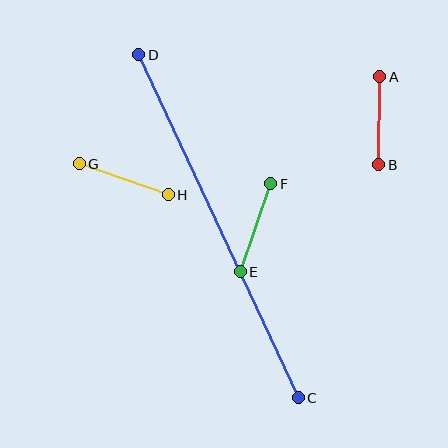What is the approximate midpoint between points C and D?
The midpoint is at approximately (218, 226) pixels.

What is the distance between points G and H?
The distance is approximately 94 pixels.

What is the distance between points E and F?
The distance is approximately 93 pixels.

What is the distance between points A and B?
The distance is approximately 88 pixels.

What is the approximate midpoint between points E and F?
The midpoint is at approximately (255, 228) pixels.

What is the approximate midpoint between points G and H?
The midpoint is at approximately (124, 179) pixels.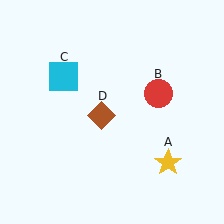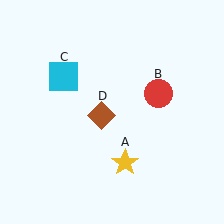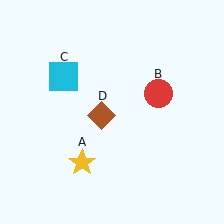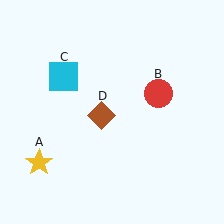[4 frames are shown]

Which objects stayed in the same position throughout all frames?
Red circle (object B) and cyan square (object C) and brown diamond (object D) remained stationary.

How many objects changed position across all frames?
1 object changed position: yellow star (object A).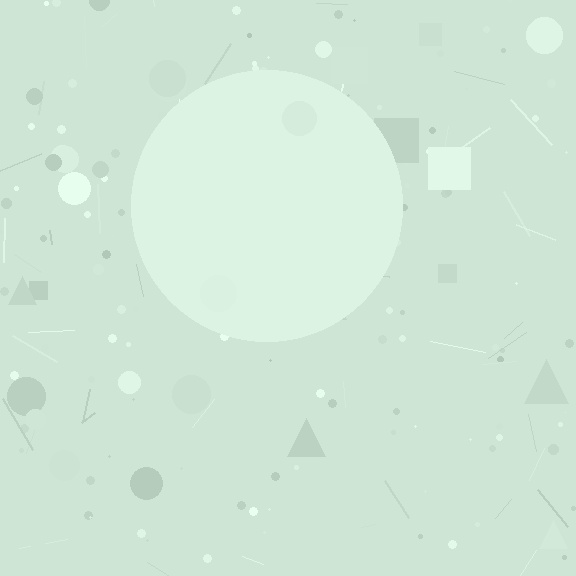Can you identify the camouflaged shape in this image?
The camouflaged shape is a circle.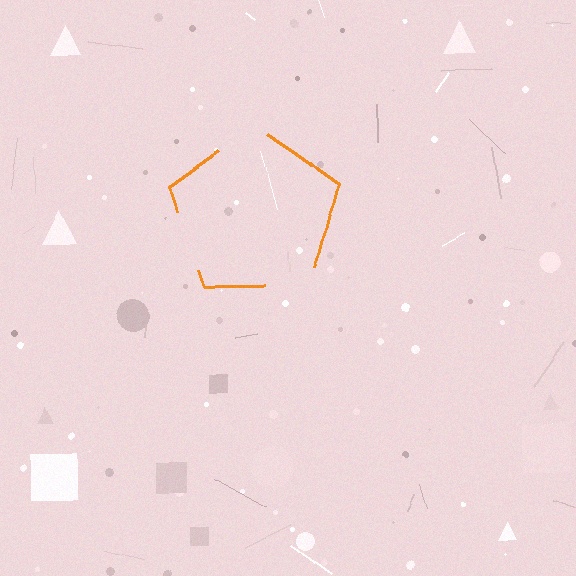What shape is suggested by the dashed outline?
The dashed outline suggests a pentagon.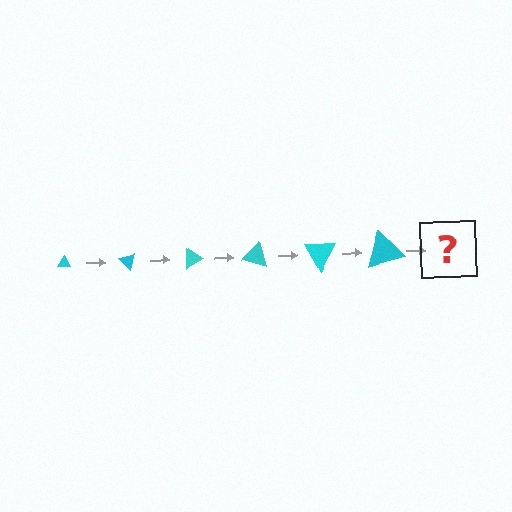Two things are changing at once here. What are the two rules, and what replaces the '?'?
The two rules are that the triangle grows larger each step and it rotates 45 degrees each step. The '?' should be a triangle, larger than the previous one and rotated 270 degrees from the start.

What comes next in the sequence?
The next element should be a triangle, larger than the previous one and rotated 270 degrees from the start.